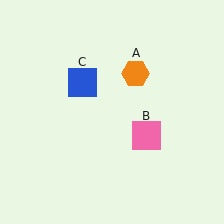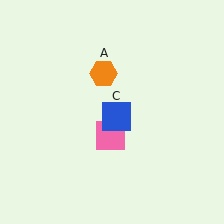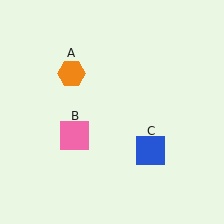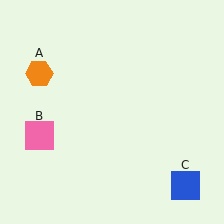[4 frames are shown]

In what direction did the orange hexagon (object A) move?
The orange hexagon (object A) moved left.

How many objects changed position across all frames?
3 objects changed position: orange hexagon (object A), pink square (object B), blue square (object C).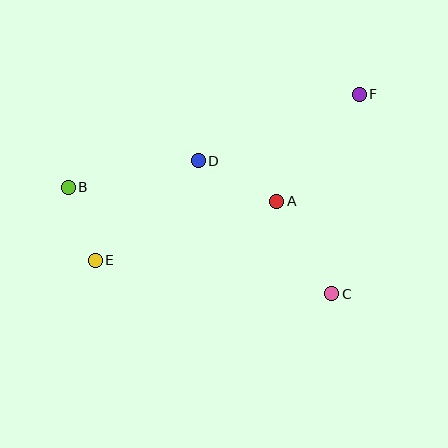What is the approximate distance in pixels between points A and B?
The distance between A and B is approximately 209 pixels.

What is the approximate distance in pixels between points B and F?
The distance between B and F is approximately 306 pixels.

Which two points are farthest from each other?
Points E and F are farthest from each other.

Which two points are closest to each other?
Points B and E are closest to each other.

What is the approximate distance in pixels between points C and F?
The distance between C and F is approximately 201 pixels.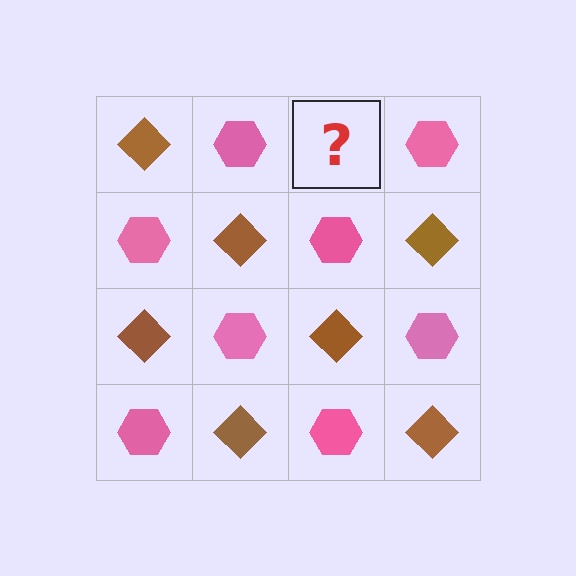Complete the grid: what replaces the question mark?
The question mark should be replaced with a brown diamond.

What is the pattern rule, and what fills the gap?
The rule is that it alternates brown diamond and pink hexagon in a checkerboard pattern. The gap should be filled with a brown diamond.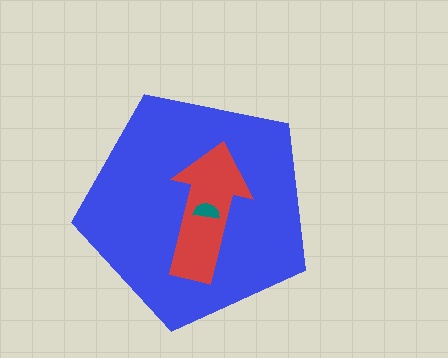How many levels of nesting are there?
3.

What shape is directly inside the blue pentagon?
The red arrow.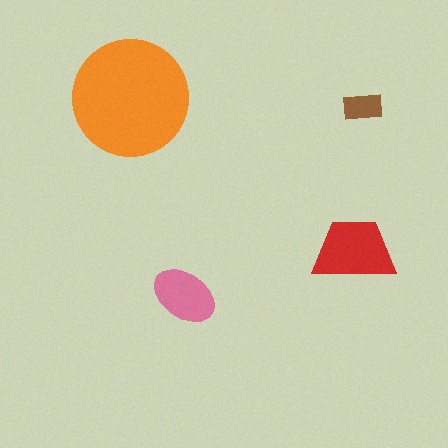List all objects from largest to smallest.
The orange circle, the red trapezoid, the pink ellipse, the brown rectangle.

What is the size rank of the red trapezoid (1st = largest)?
2nd.